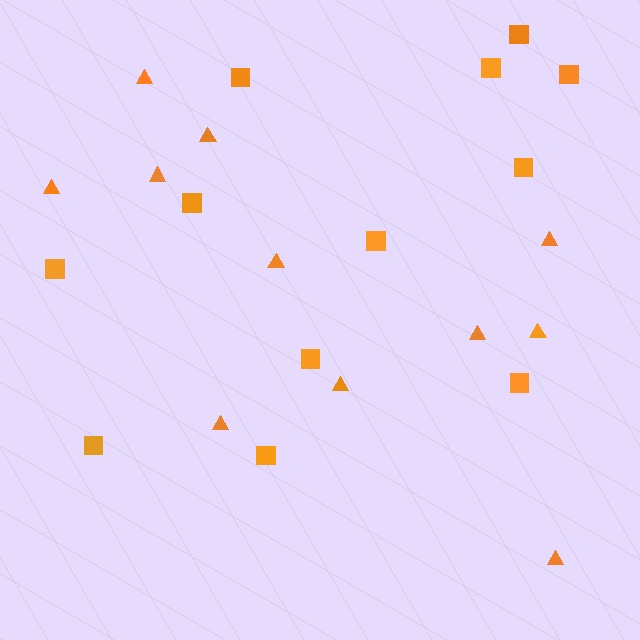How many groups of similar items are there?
There are 2 groups: one group of triangles (11) and one group of squares (12).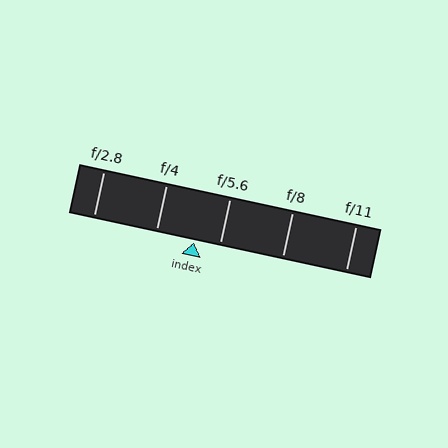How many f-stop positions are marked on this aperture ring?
There are 5 f-stop positions marked.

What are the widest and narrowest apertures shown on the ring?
The widest aperture shown is f/2.8 and the narrowest is f/11.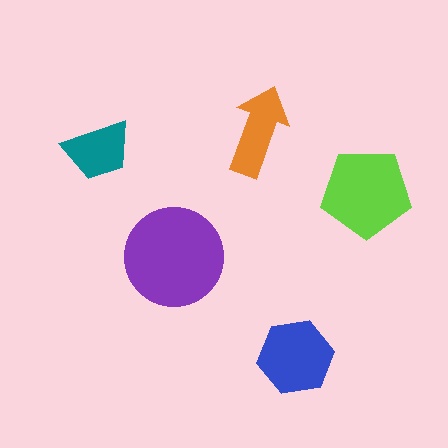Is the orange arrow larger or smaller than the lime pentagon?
Smaller.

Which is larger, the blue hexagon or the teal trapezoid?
The blue hexagon.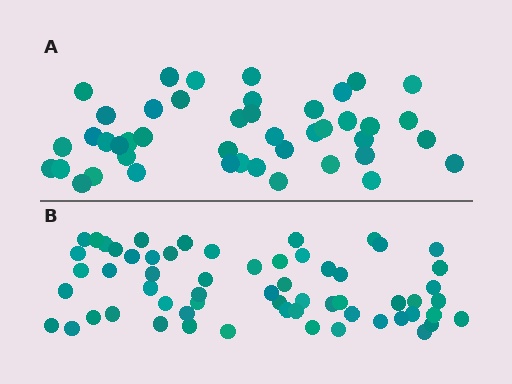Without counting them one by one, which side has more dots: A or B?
Region B (the bottom region) has more dots.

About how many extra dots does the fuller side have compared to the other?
Region B has approximately 15 more dots than region A.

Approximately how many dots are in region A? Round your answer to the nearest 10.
About 40 dots. (The exact count is 44, which rounds to 40.)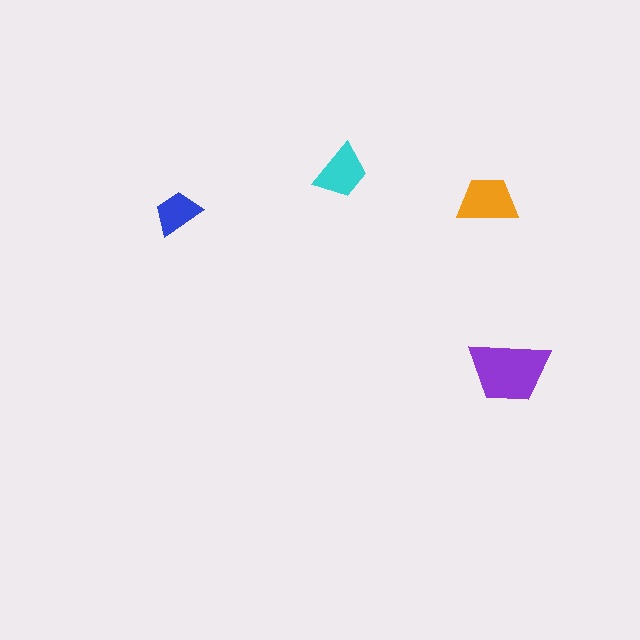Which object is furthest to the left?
The blue trapezoid is leftmost.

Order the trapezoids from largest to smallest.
the purple one, the orange one, the cyan one, the blue one.